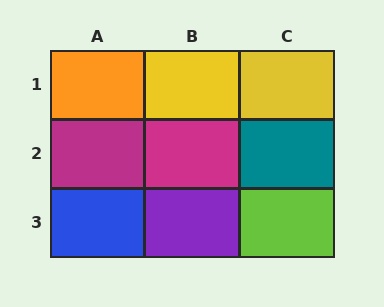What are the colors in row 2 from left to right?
Magenta, magenta, teal.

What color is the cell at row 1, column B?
Yellow.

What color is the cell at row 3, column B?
Purple.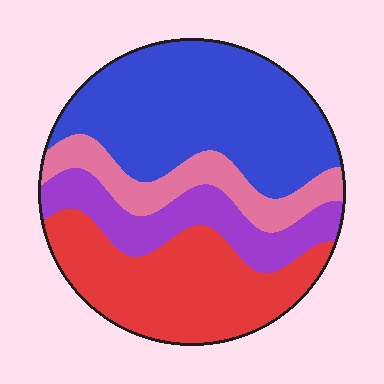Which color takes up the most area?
Blue, at roughly 40%.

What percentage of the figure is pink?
Pink covers about 15% of the figure.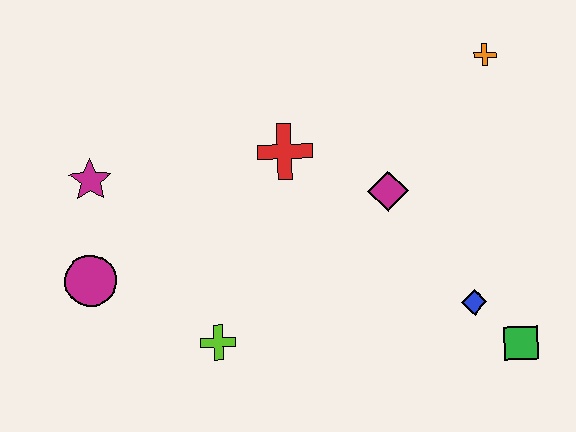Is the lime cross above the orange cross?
No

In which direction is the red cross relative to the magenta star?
The red cross is to the right of the magenta star.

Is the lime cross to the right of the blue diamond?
No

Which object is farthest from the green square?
The magenta star is farthest from the green square.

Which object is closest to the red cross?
The magenta diamond is closest to the red cross.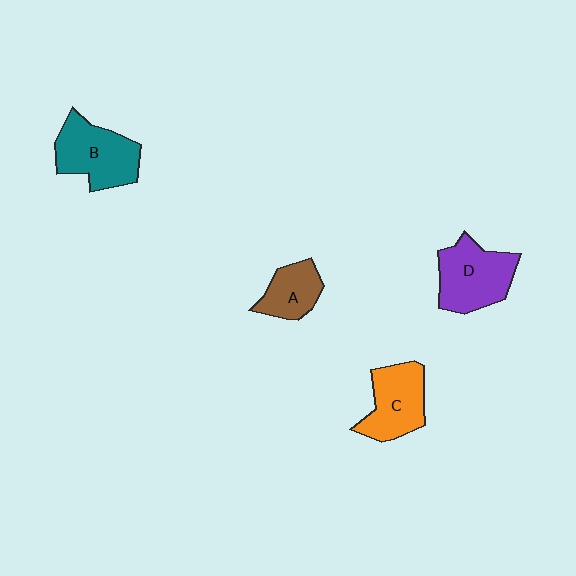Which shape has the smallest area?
Shape A (brown).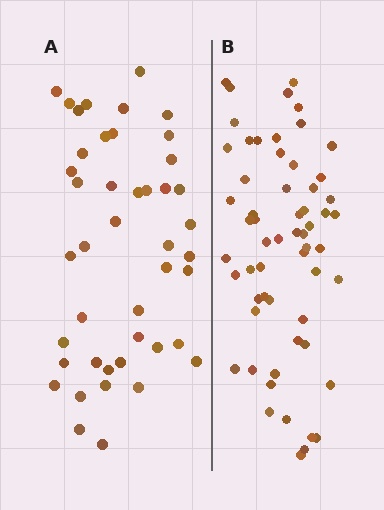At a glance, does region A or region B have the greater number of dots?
Region B (the right region) has more dots.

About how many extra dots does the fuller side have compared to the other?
Region B has approximately 15 more dots than region A.